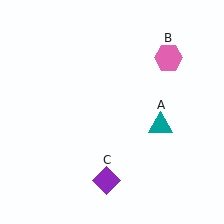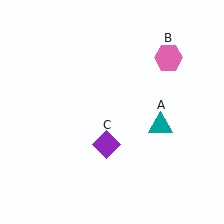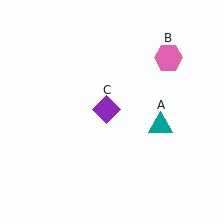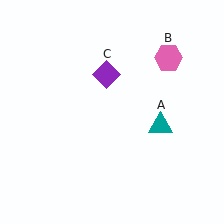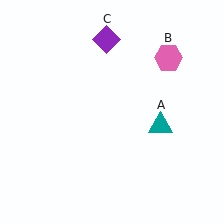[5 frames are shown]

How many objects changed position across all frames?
1 object changed position: purple diamond (object C).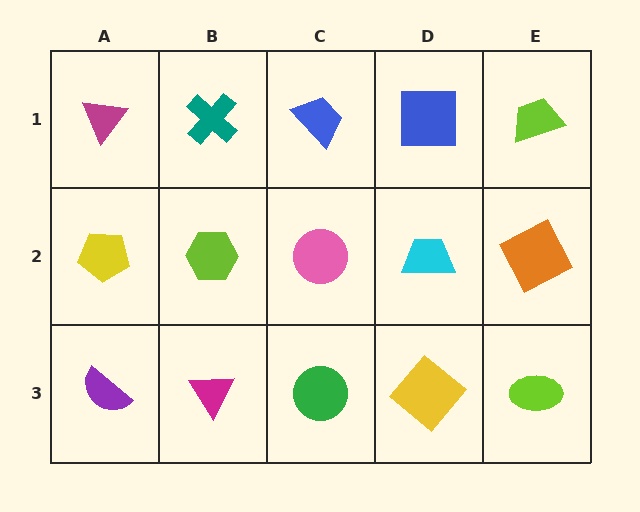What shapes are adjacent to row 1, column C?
A pink circle (row 2, column C), a teal cross (row 1, column B), a blue square (row 1, column D).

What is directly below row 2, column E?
A lime ellipse.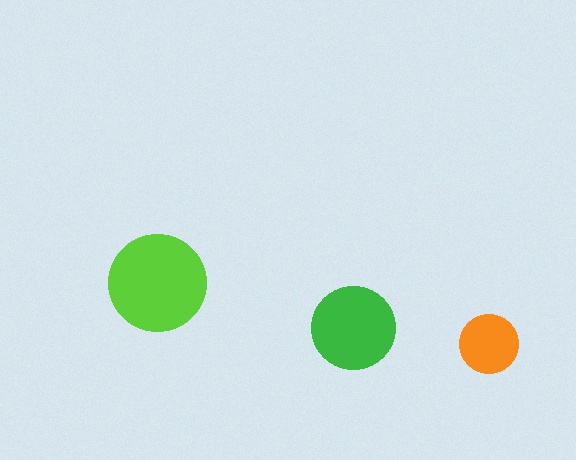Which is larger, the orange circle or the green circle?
The green one.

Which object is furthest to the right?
The orange circle is rightmost.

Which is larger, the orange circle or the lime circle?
The lime one.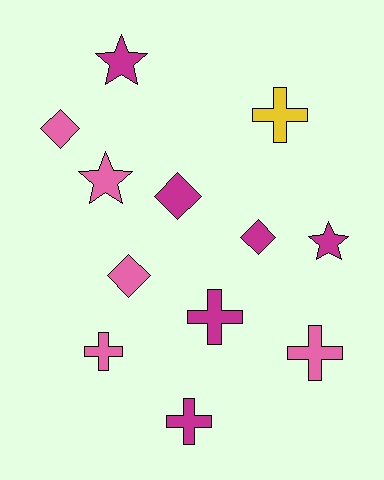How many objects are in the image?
There are 12 objects.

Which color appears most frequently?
Magenta, with 6 objects.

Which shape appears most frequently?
Cross, with 5 objects.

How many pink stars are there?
There is 1 pink star.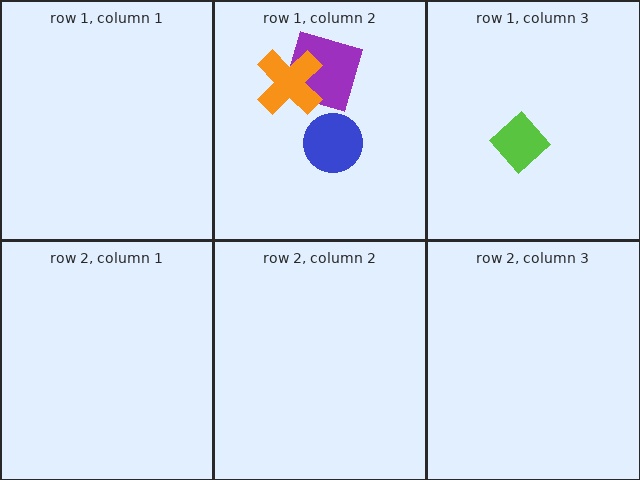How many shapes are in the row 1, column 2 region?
3.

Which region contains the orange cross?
The row 1, column 2 region.